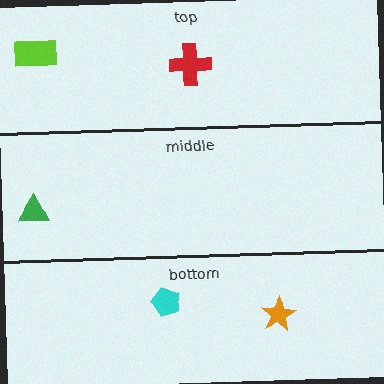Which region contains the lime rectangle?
The top region.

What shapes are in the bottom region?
The cyan pentagon, the orange star.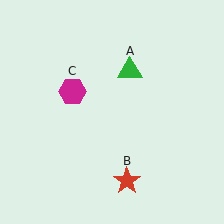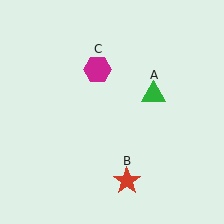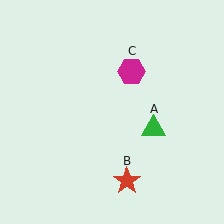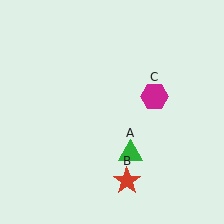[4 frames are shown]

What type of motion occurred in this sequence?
The green triangle (object A), magenta hexagon (object C) rotated clockwise around the center of the scene.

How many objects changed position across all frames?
2 objects changed position: green triangle (object A), magenta hexagon (object C).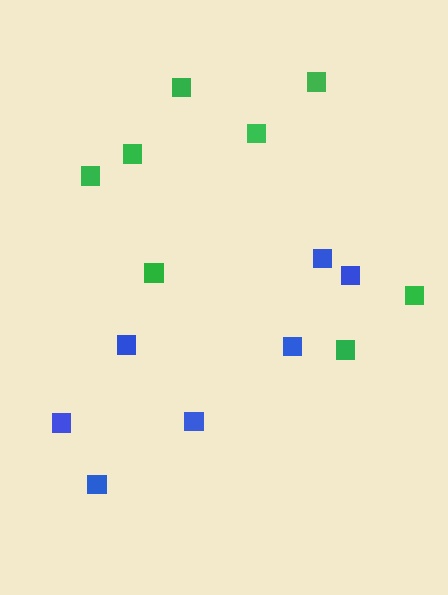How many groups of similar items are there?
There are 2 groups: one group of green squares (8) and one group of blue squares (7).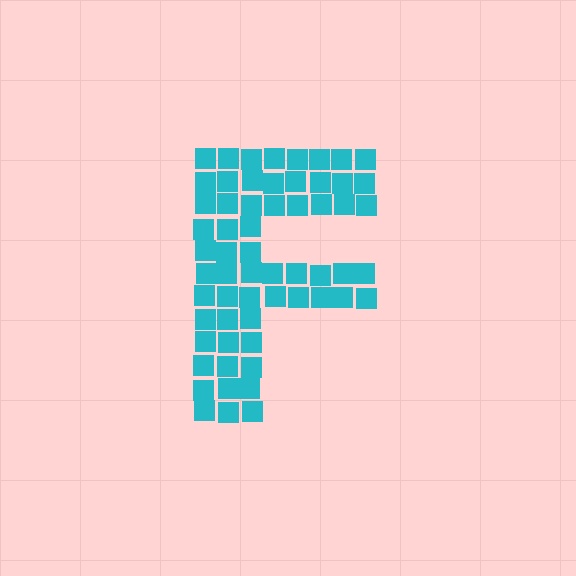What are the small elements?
The small elements are squares.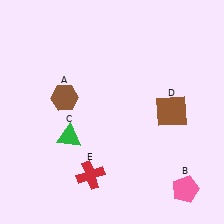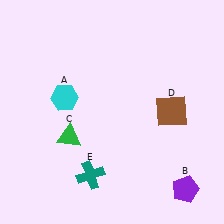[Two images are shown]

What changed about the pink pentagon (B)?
In Image 1, B is pink. In Image 2, it changed to purple.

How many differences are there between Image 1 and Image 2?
There are 3 differences between the two images.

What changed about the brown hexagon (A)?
In Image 1, A is brown. In Image 2, it changed to cyan.